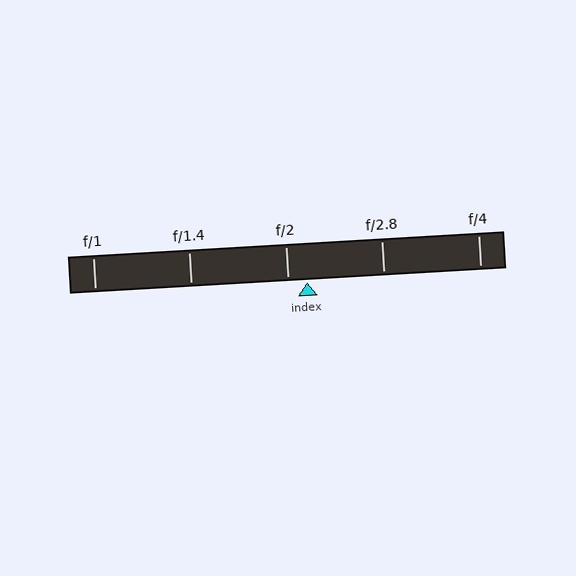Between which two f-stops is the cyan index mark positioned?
The index mark is between f/2 and f/2.8.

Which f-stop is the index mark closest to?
The index mark is closest to f/2.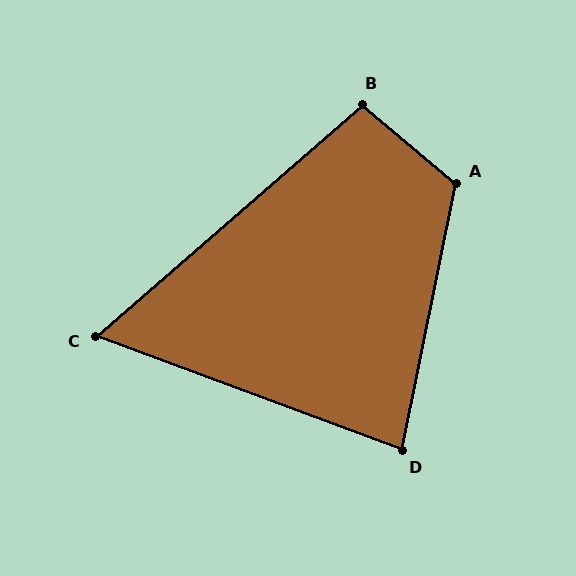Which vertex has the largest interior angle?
A, at approximately 119 degrees.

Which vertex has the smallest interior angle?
C, at approximately 61 degrees.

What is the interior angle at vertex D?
Approximately 81 degrees (acute).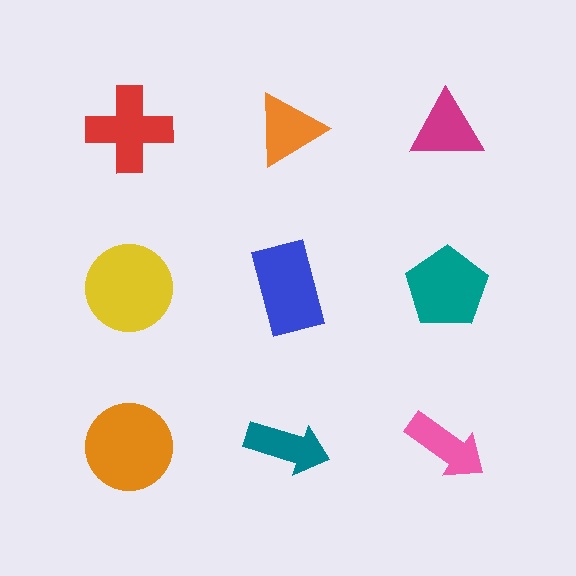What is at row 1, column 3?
A magenta triangle.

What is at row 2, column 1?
A yellow circle.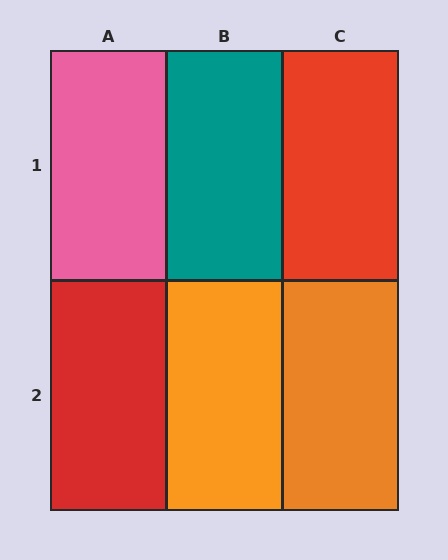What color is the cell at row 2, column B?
Orange.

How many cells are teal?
1 cell is teal.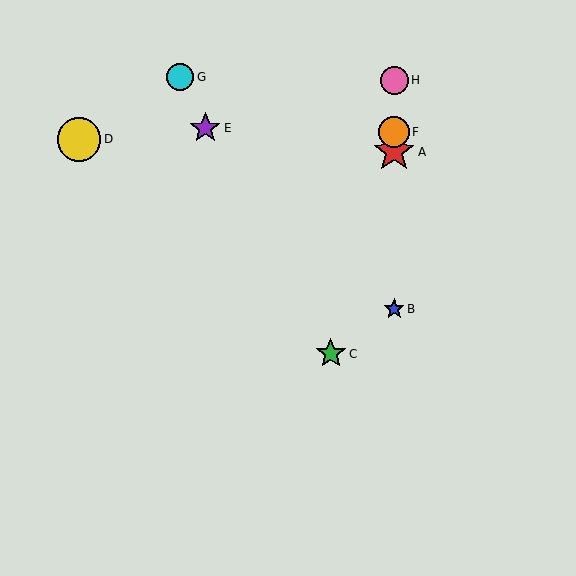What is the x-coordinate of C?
Object C is at x≈331.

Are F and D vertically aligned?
No, F is at x≈394 and D is at x≈79.